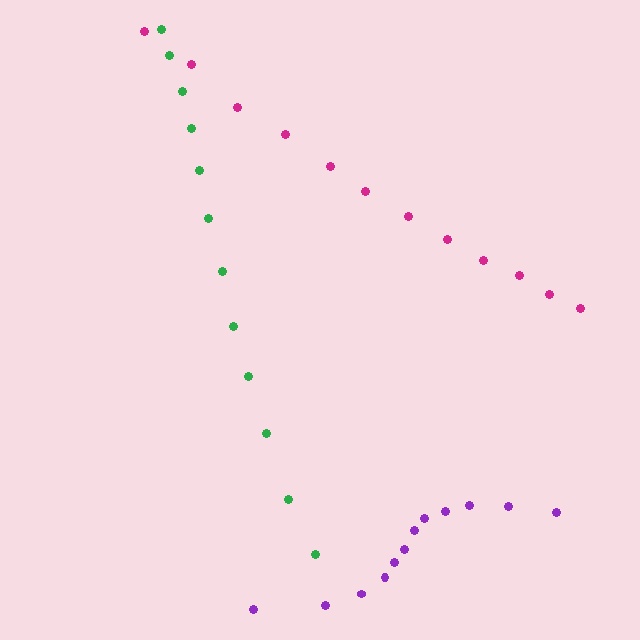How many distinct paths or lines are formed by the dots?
There are 3 distinct paths.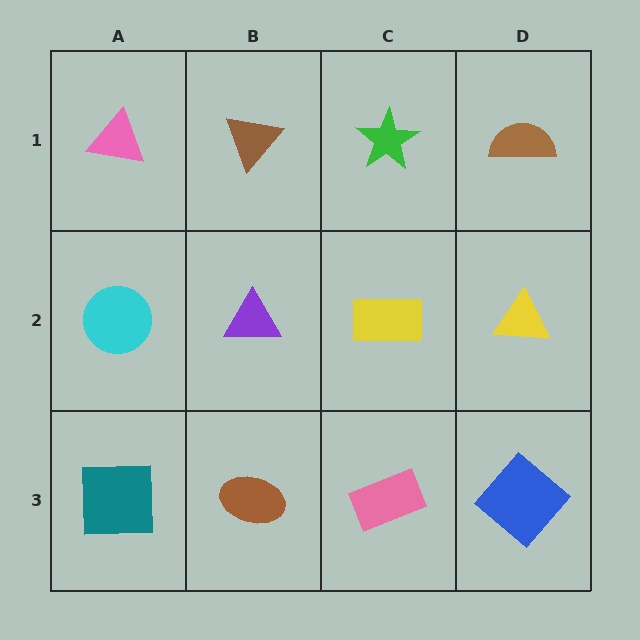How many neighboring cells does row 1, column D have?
2.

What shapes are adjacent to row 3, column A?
A cyan circle (row 2, column A), a brown ellipse (row 3, column B).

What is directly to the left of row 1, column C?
A brown triangle.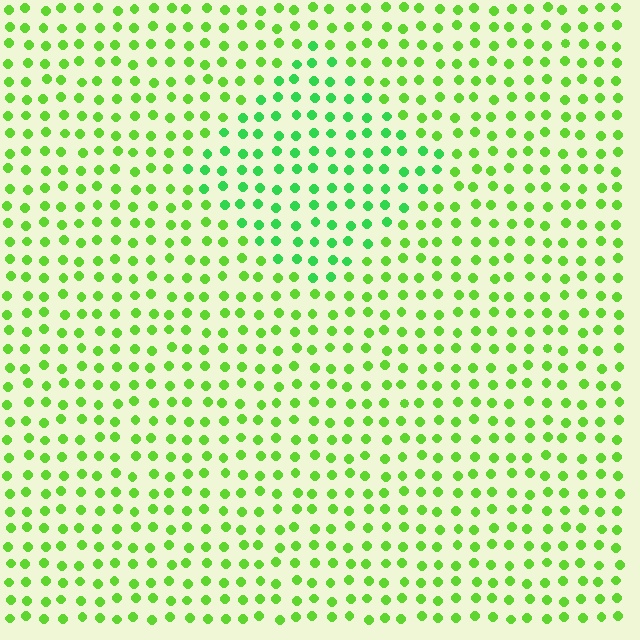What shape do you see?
I see a diamond.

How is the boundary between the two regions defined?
The boundary is defined purely by a slight shift in hue (about 28 degrees). Spacing, size, and orientation are identical on both sides.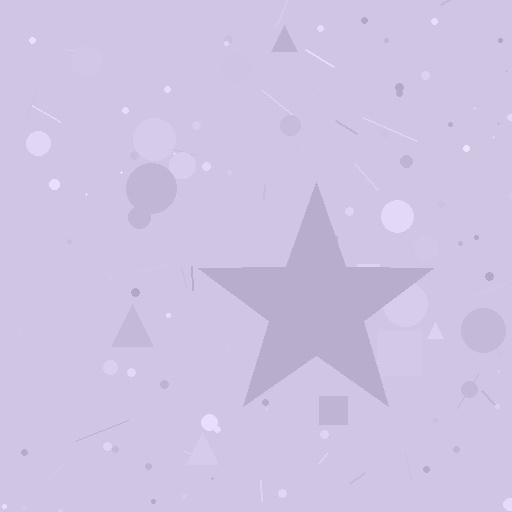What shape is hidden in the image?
A star is hidden in the image.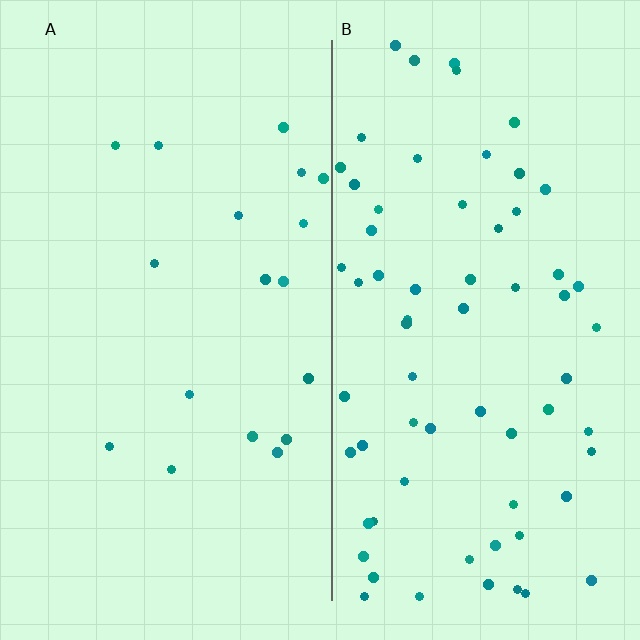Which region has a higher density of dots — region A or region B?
B (the right).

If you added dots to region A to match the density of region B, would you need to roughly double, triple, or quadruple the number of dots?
Approximately quadruple.